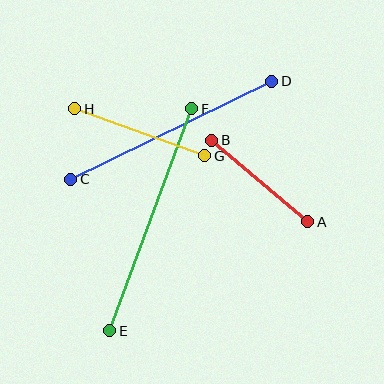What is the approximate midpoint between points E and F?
The midpoint is at approximately (151, 220) pixels.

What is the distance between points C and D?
The distance is approximately 224 pixels.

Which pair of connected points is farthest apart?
Points E and F are farthest apart.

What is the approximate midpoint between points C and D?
The midpoint is at approximately (171, 130) pixels.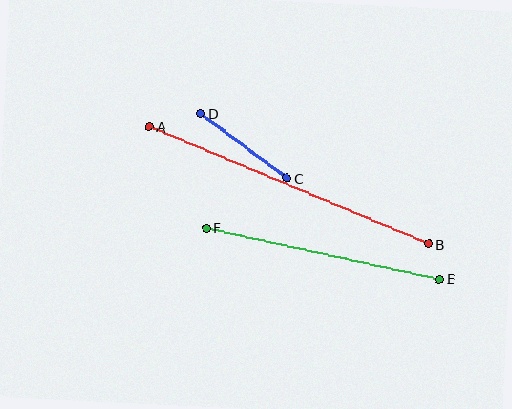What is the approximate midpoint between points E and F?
The midpoint is at approximately (323, 254) pixels.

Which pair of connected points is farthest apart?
Points A and B are farthest apart.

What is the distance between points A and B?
The distance is approximately 303 pixels.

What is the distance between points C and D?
The distance is approximately 108 pixels.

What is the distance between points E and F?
The distance is approximately 239 pixels.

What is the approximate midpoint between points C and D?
The midpoint is at approximately (244, 146) pixels.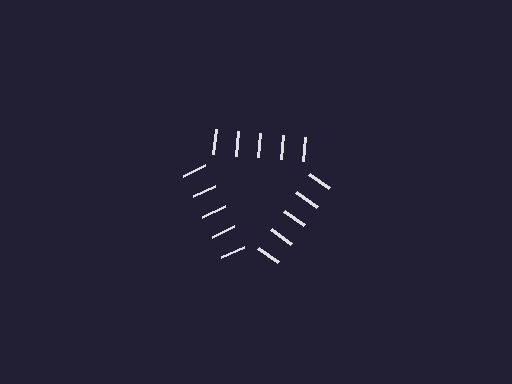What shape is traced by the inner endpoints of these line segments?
An illusory triangle — the line segments terminate on its edges but no continuous stroke is drawn.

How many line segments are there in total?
15 — 5 along each of the 3 edges.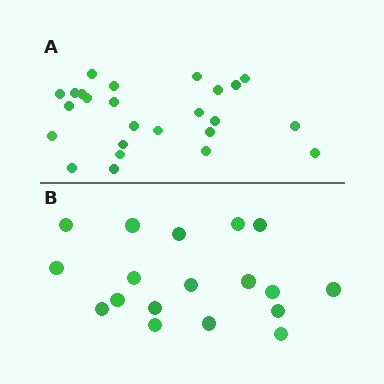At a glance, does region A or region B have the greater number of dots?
Region A (the top region) has more dots.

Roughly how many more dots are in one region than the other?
Region A has roughly 8 or so more dots than region B.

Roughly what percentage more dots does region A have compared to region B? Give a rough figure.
About 40% more.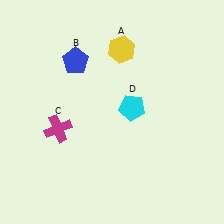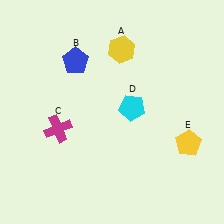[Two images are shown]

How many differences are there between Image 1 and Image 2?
There is 1 difference between the two images.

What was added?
A yellow pentagon (E) was added in Image 2.